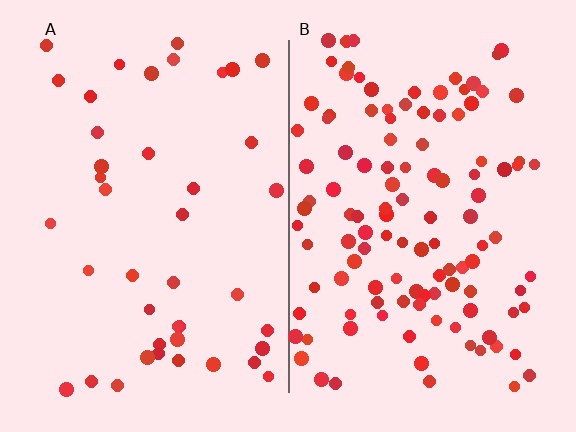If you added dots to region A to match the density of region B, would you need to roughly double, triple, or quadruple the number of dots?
Approximately triple.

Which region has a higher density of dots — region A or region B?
B (the right).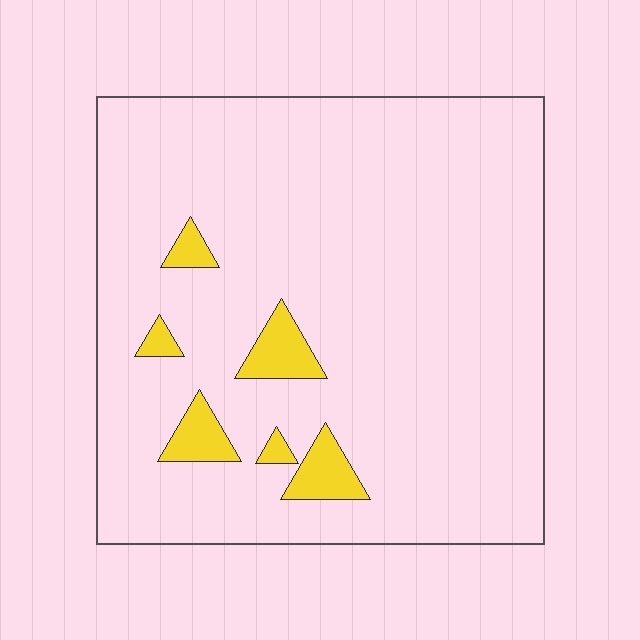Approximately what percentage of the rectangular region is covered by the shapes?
Approximately 5%.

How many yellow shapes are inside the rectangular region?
6.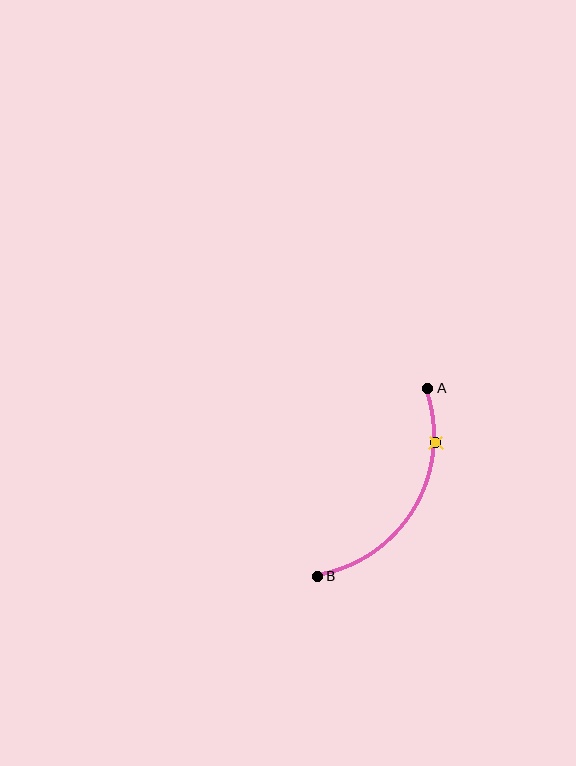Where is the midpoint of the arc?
The arc midpoint is the point on the curve farthest from the straight line joining A and B. It sits to the right of that line.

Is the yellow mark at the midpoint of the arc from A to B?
No. The yellow mark lies on the arc but is closer to endpoint A. The arc midpoint would be at the point on the curve equidistant along the arc from both A and B.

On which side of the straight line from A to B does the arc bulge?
The arc bulges to the right of the straight line connecting A and B.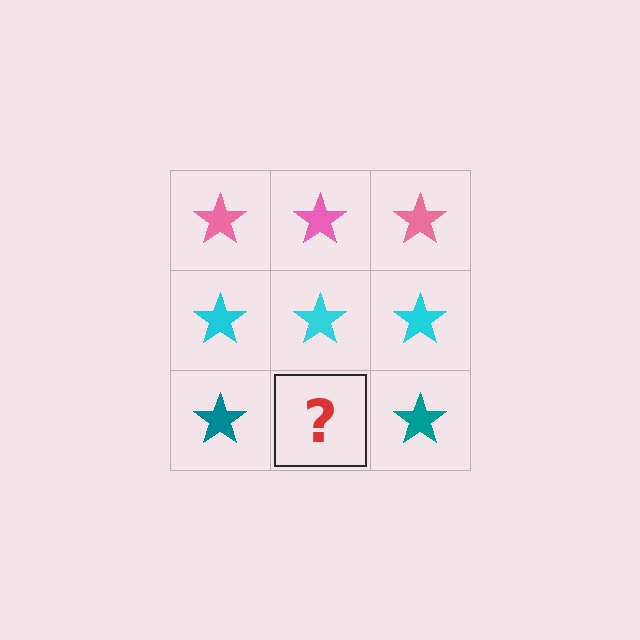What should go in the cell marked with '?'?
The missing cell should contain a teal star.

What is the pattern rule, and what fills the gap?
The rule is that each row has a consistent color. The gap should be filled with a teal star.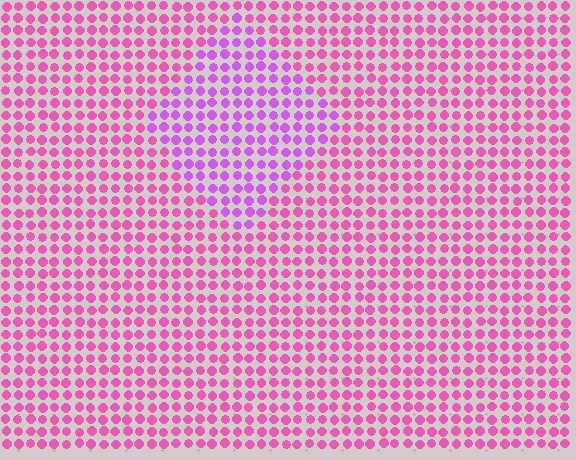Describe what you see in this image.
The image is filled with small pink elements in a uniform arrangement. A diamond-shaped region is visible where the elements are tinted to a slightly different hue, forming a subtle color boundary.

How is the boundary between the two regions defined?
The boundary is defined purely by a slight shift in hue (about 32 degrees). Spacing, size, and orientation are identical on both sides.